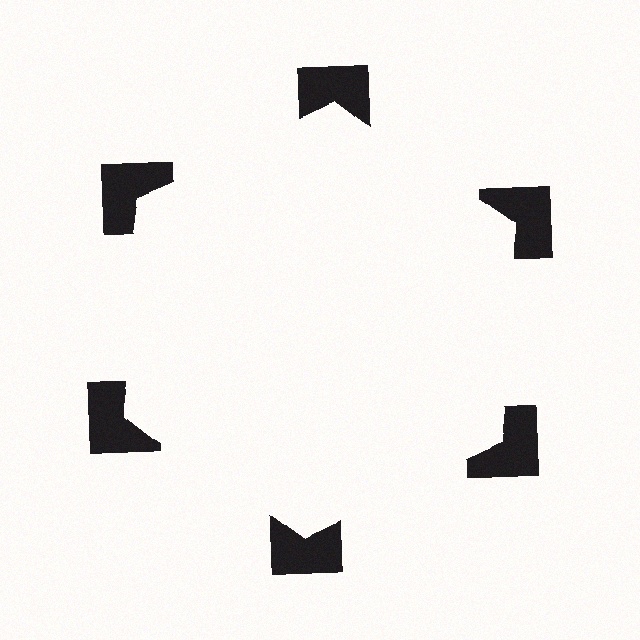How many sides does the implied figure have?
6 sides.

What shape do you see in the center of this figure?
An illusory hexagon — its edges are inferred from the aligned wedge cuts in the notched squares, not physically drawn.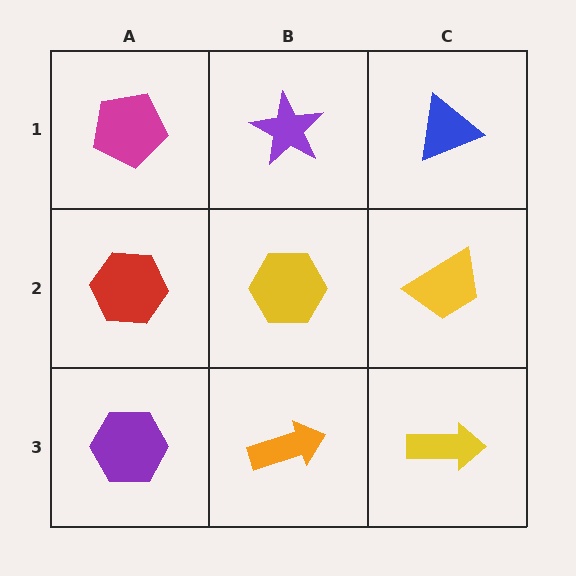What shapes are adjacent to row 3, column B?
A yellow hexagon (row 2, column B), a purple hexagon (row 3, column A), a yellow arrow (row 3, column C).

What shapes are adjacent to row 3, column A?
A red hexagon (row 2, column A), an orange arrow (row 3, column B).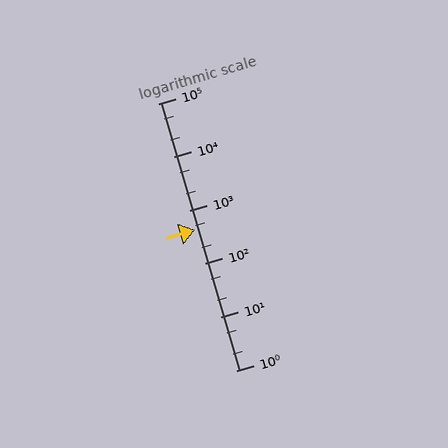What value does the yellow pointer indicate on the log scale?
The pointer indicates approximately 430.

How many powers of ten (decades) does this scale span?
The scale spans 5 decades, from 1 to 100000.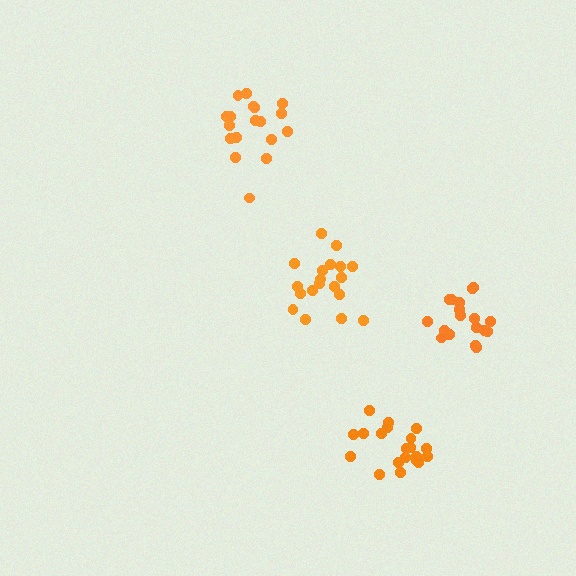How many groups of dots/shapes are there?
There are 4 groups.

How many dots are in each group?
Group 1: 18 dots, Group 2: 19 dots, Group 3: 18 dots, Group 4: 20 dots (75 total).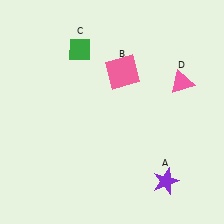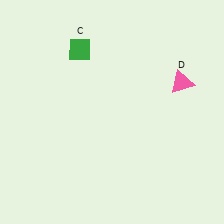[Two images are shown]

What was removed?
The purple star (A), the pink square (B) were removed in Image 2.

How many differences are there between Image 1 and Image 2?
There are 2 differences between the two images.